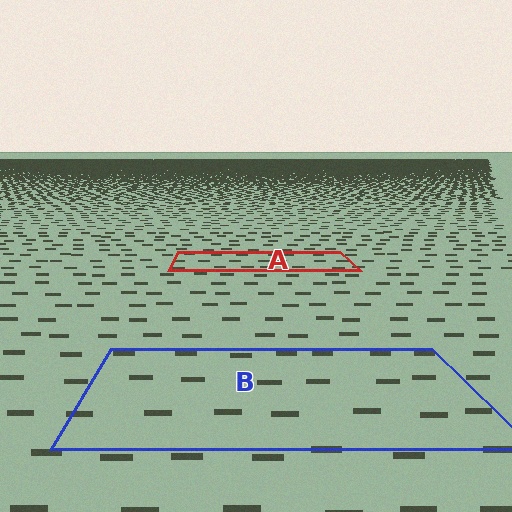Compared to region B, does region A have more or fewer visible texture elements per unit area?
Region A has more texture elements per unit area — they are packed more densely because it is farther away.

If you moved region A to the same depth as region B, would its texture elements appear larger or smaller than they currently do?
They would appear larger. At a closer depth, the same texture elements are projected at a bigger on-screen size.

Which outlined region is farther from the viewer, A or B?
Region A is farther from the viewer — the texture elements inside it appear smaller and more densely packed.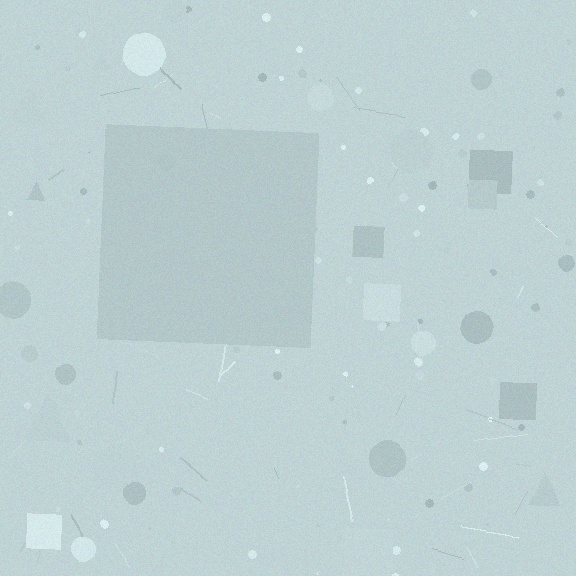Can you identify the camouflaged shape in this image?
The camouflaged shape is a square.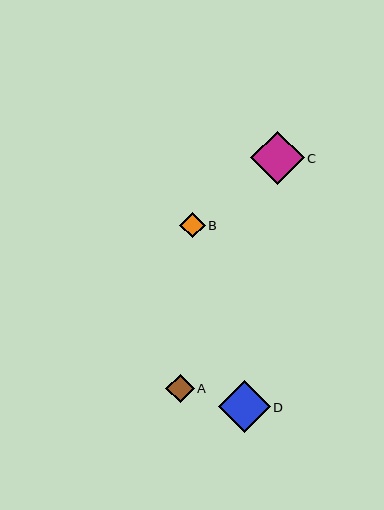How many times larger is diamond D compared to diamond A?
Diamond D is approximately 1.8 times the size of diamond A.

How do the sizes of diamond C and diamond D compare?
Diamond C and diamond D are approximately the same size.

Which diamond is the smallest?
Diamond B is the smallest with a size of approximately 25 pixels.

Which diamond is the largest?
Diamond C is the largest with a size of approximately 54 pixels.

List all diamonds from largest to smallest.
From largest to smallest: C, D, A, B.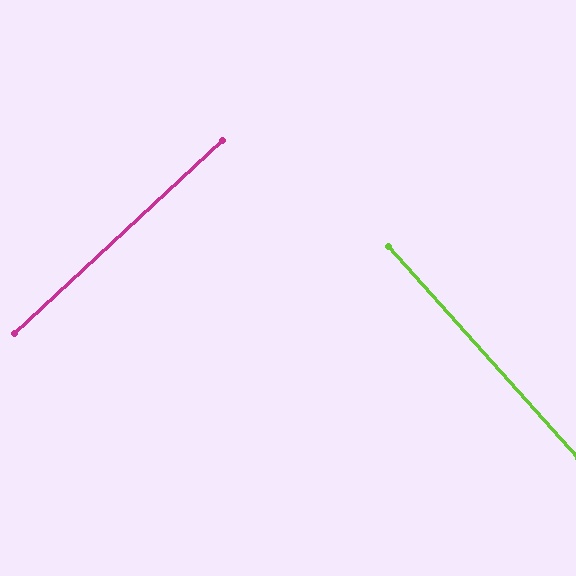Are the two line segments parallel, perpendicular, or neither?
Perpendicular — they meet at approximately 89°.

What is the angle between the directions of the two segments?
Approximately 89 degrees.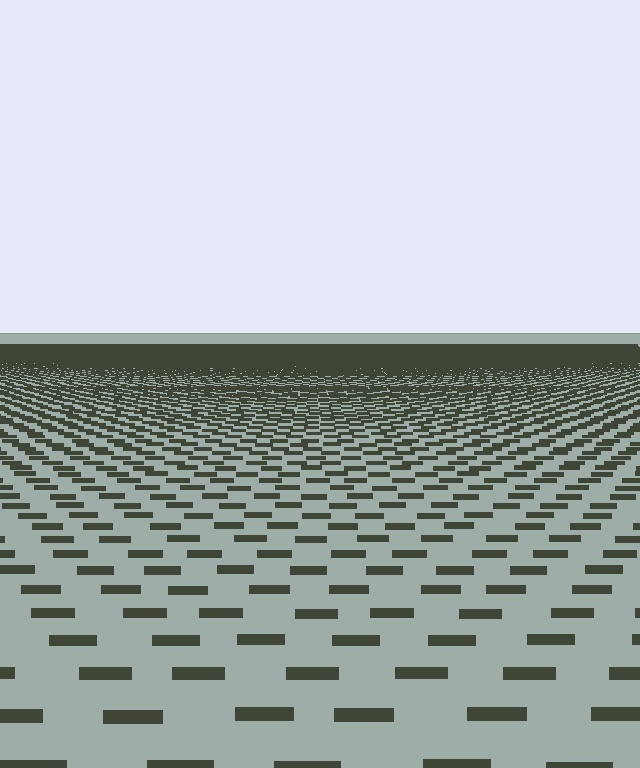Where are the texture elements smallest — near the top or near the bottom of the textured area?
Near the top.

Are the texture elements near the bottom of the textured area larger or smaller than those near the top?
Larger. Near the bottom, elements are closer to the viewer and appear at a bigger on-screen size.